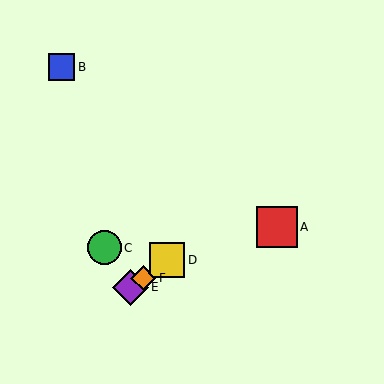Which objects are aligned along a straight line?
Objects D, E, F are aligned along a straight line.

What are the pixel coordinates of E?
Object E is at (131, 287).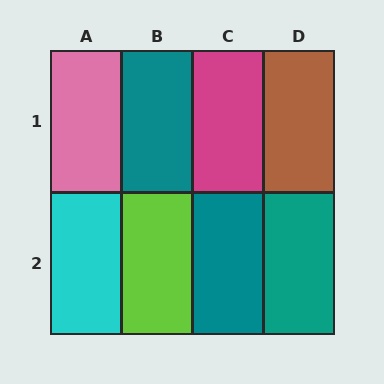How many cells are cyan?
1 cell is cyan.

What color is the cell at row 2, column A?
Cyan.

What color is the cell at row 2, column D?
Teal.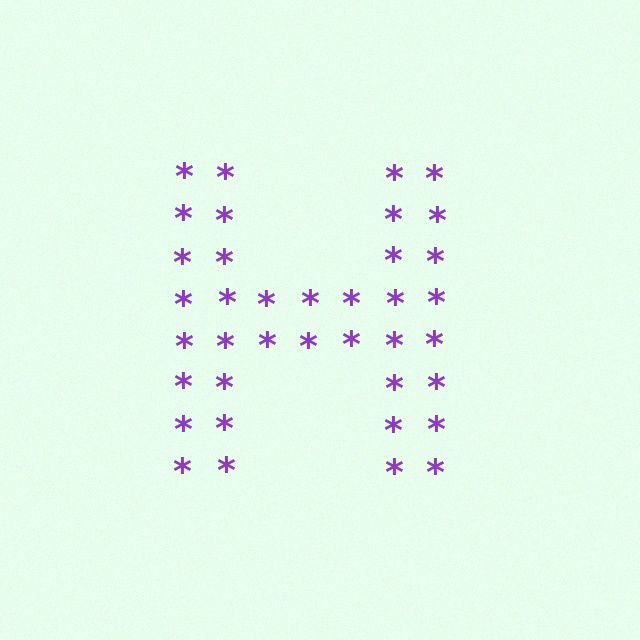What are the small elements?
The small elements are asterisks.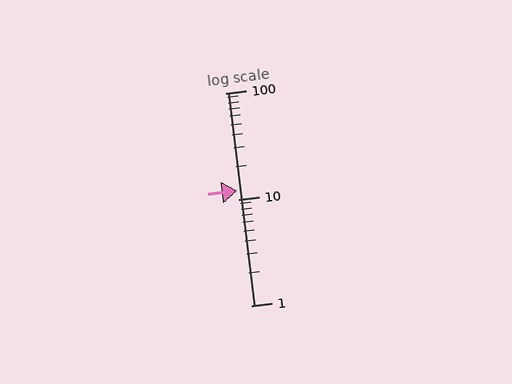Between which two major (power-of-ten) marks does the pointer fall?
The pointer is between 10 and 100.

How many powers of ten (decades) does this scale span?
The scale spans 2 decades, from 1 to 100.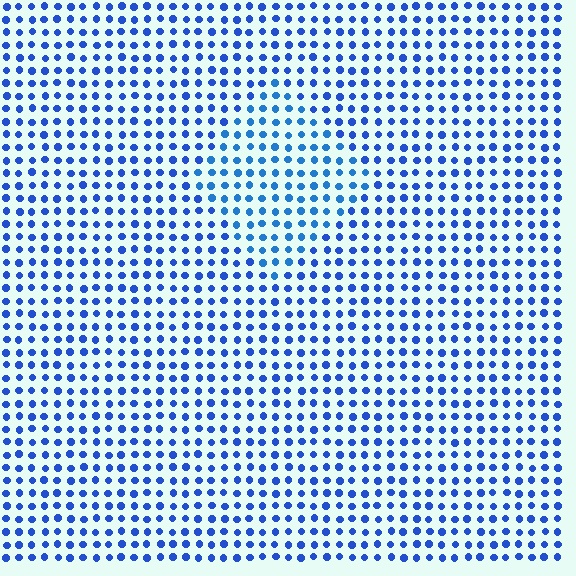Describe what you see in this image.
The image is filled with small blue elements in a uniform arrangement. A diamond-shaped region is visible where the elements are tinted to a slightly different hue, forming a subtle color boundary.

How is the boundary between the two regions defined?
The boundary is defined purely by a slight shift in hue (about 16 degrees). Spacing, size, and orientation are identical on both sides.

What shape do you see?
I see a diamond.